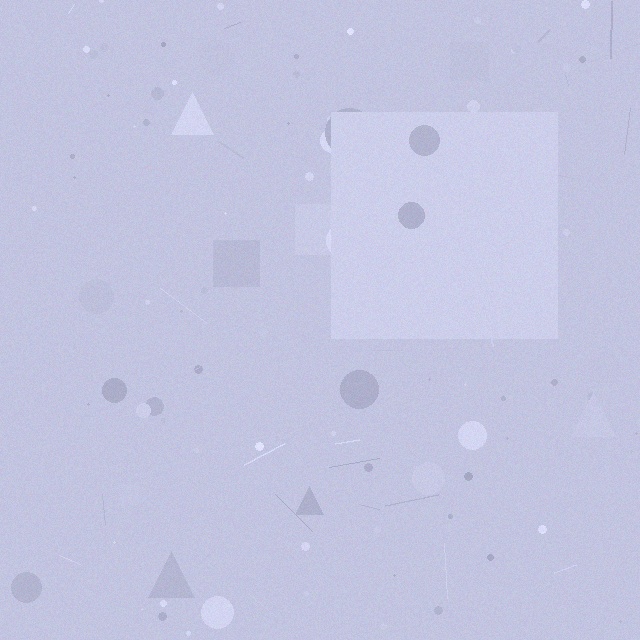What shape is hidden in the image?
A square is hidden in the image.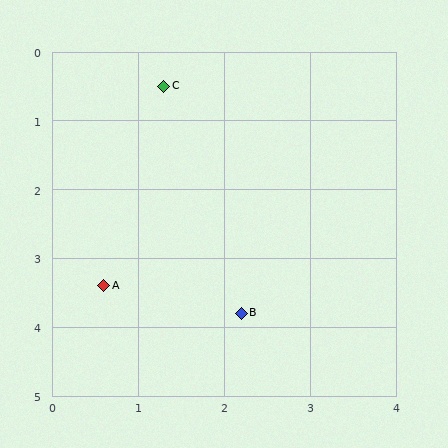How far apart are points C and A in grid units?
Points C and A are about 3.0 grid units apart.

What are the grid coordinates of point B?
Point B is at approximately (2.2, 3.8).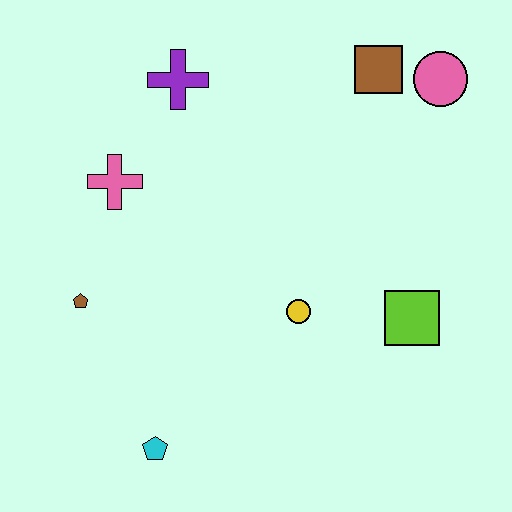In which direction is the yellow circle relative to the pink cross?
The yellow circle is to the right of the pink cross.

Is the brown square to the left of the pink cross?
No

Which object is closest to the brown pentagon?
The pink cross is closest to the brown pentagon.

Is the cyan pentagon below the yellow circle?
Yes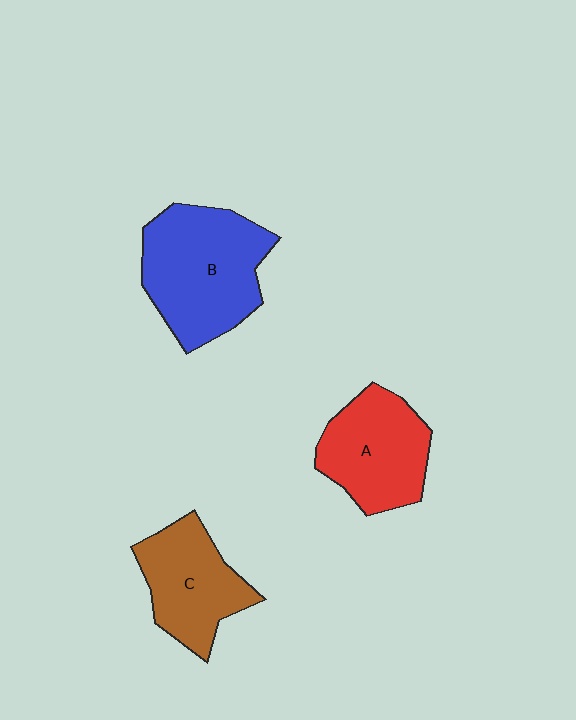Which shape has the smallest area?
Shape C (brown).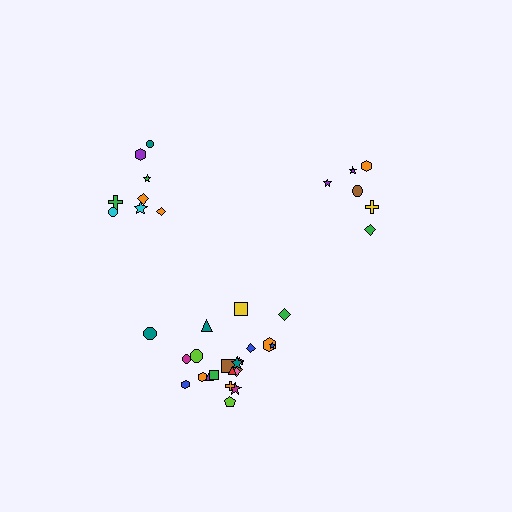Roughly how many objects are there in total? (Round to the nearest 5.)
Roughly 35 objects in total.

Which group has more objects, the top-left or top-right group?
The top-left group.